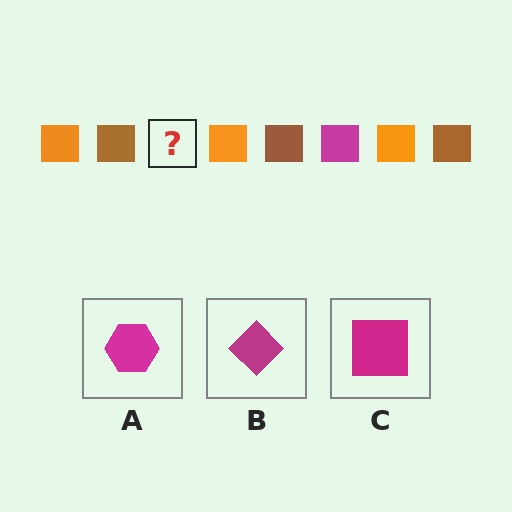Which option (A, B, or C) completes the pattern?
C.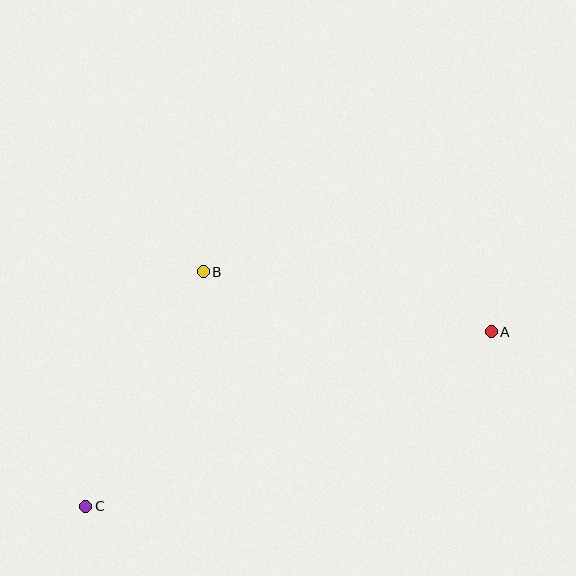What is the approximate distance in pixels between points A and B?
The distance between A and B is approximately 294 pixels.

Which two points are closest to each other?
Points B and C are closest to each other.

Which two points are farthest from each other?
Points A and C are farthest from each other.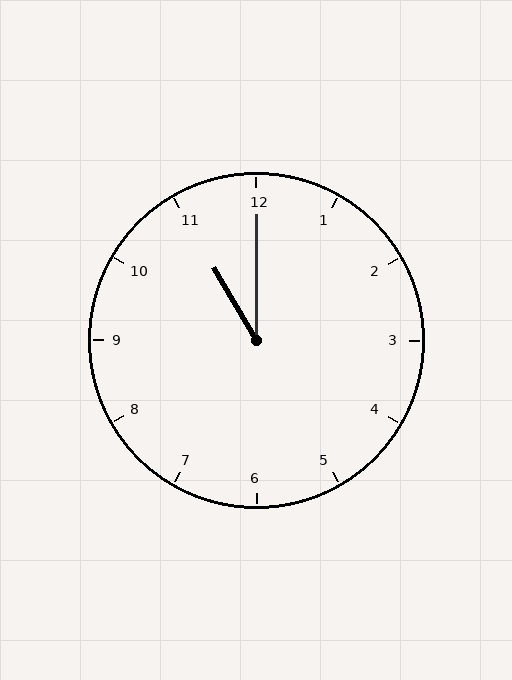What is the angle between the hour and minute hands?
Approximately 30 degrees.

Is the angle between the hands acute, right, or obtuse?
It is acute.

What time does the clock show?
11:00.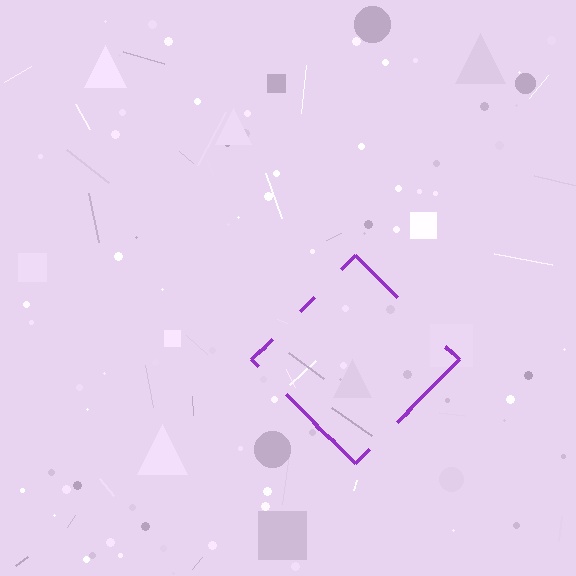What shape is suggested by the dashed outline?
The dashed outline suggests a diamond.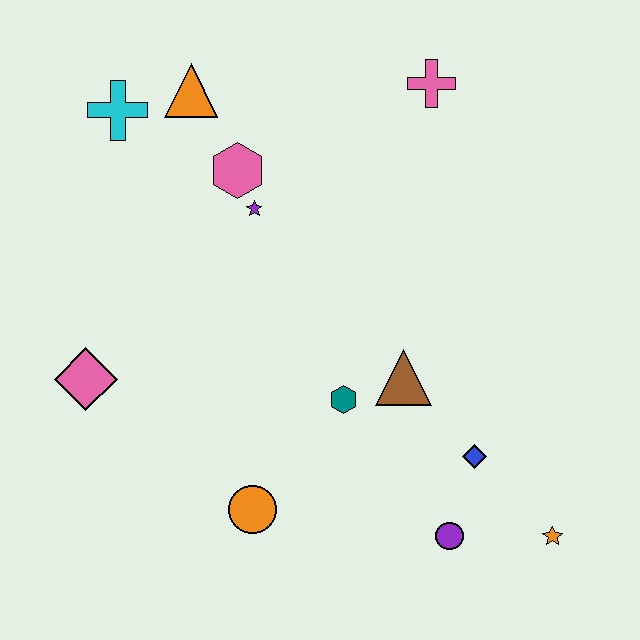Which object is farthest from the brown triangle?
The cyan cross is farthest from the brown triangle.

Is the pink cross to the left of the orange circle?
No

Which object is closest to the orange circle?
The teal hexagon is closest to the orange circle.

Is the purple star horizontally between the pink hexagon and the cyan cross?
No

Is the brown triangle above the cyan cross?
No